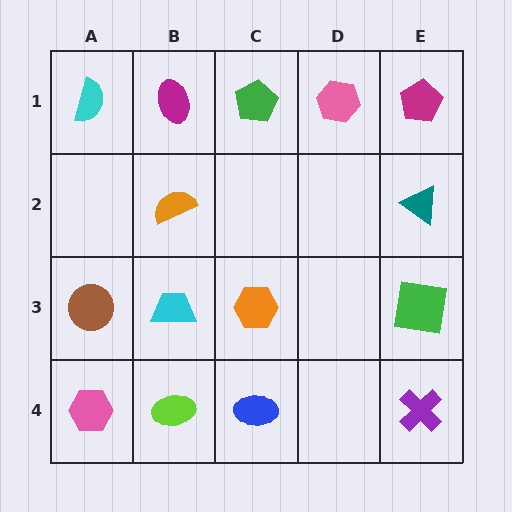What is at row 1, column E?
A magenta pentagon.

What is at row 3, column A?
A brown circle.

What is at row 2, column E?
A teal triangle.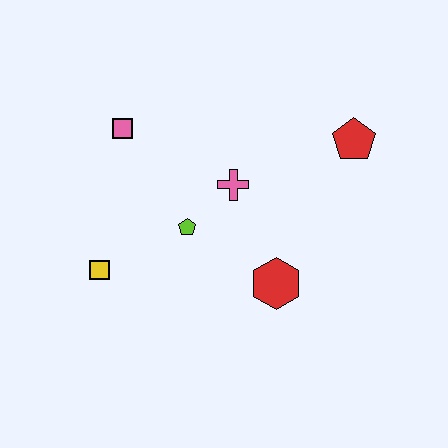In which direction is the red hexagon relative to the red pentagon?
The red hexagon is below the red pentagon.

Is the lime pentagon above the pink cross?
No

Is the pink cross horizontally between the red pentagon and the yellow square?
Yes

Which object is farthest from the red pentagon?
The yellow square is farthest from the red pentagon.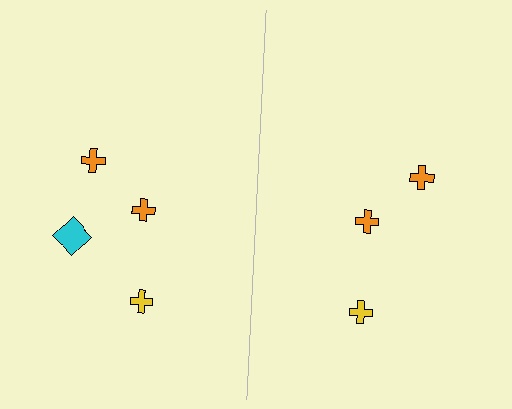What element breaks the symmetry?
A cyan diamond is missing from the right side.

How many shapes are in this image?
There are 7 shapes in this image.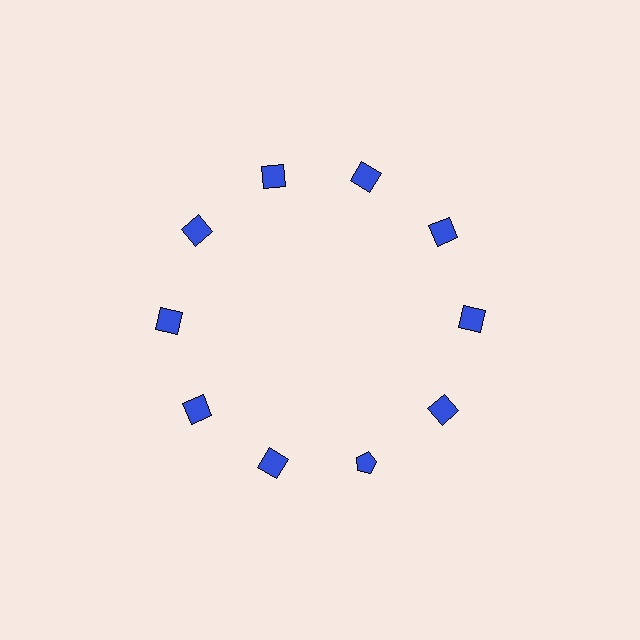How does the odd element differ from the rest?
It has a different shape: pentagon instead of square.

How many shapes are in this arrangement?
There are 10 shapes arranged in a ring pattern.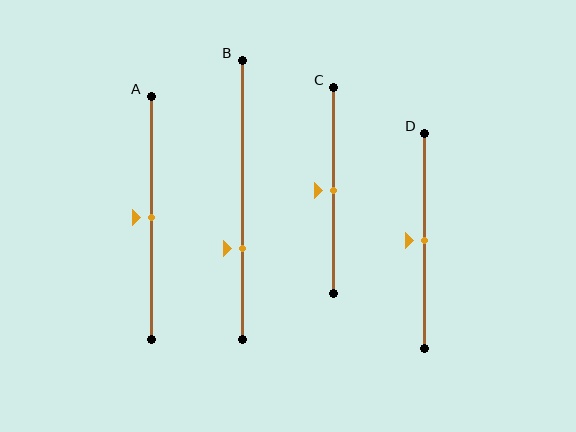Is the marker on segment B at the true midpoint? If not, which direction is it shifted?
No, the marker on segment B is shifted downward by about 17% of the segment length.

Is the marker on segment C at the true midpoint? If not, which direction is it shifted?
Yes, the marker on segment C is at the true midpoint.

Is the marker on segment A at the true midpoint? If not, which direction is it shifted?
Yes, the marker on segment A is at the true midpoint.